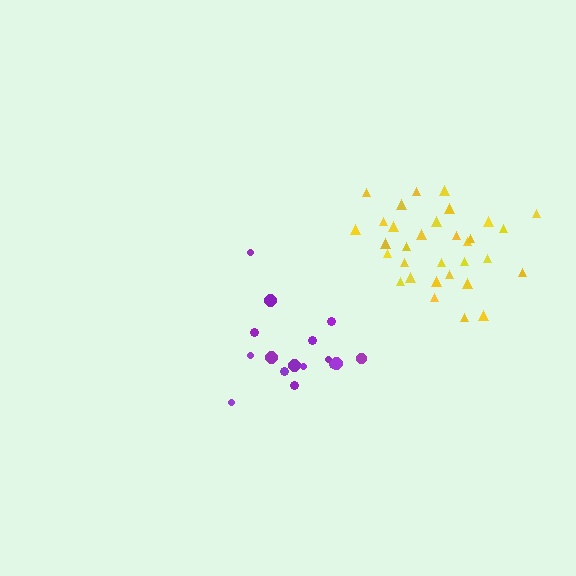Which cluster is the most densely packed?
Yellow.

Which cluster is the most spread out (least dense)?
Purple.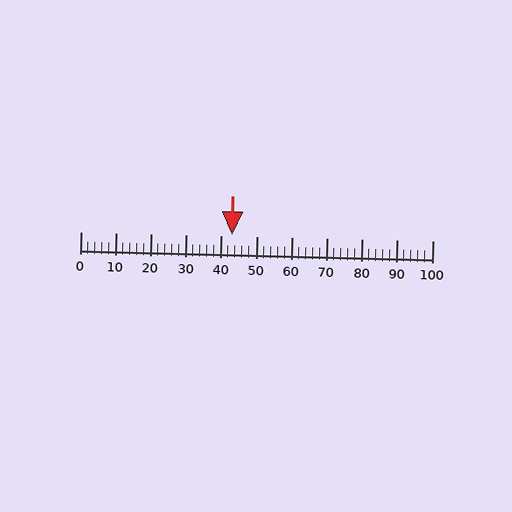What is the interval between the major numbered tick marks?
The major tick marks are spaced 10 units apart.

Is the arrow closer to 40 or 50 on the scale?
The arrow is closer to 40.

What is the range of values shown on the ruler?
The ruler shows values from 0 to 100.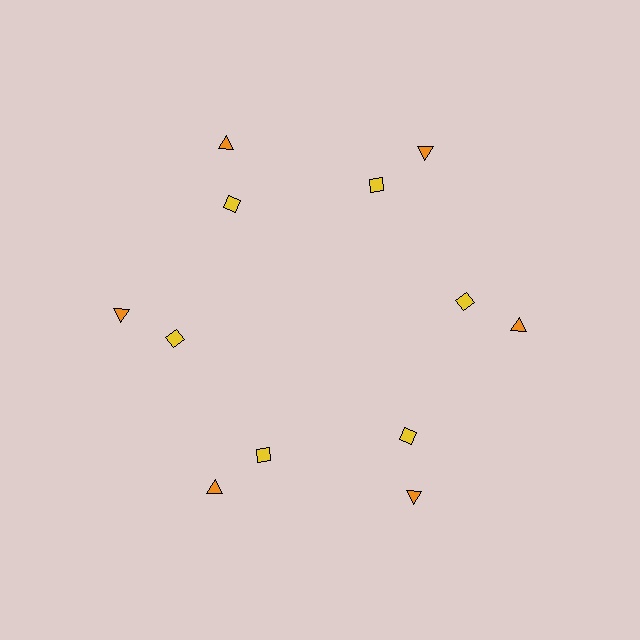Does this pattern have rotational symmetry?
Yes, this pattern has 6-fold rotational symmetry. It looks the same after rotating 60 degrees around the center.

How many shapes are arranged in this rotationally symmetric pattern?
There are 12 shapes, arranged in 6 groups of 2.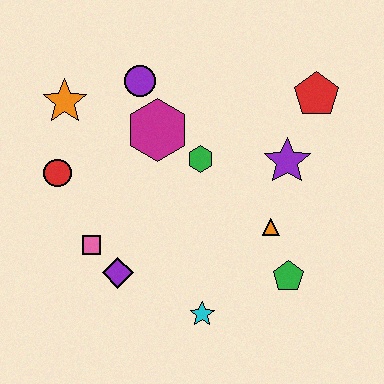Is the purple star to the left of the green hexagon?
No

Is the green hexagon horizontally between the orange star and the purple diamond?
No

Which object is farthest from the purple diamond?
The red pentagon is farthest from the purple diamond.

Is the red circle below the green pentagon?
No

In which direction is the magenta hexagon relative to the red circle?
The magenta hexagon is to the right of the red circle.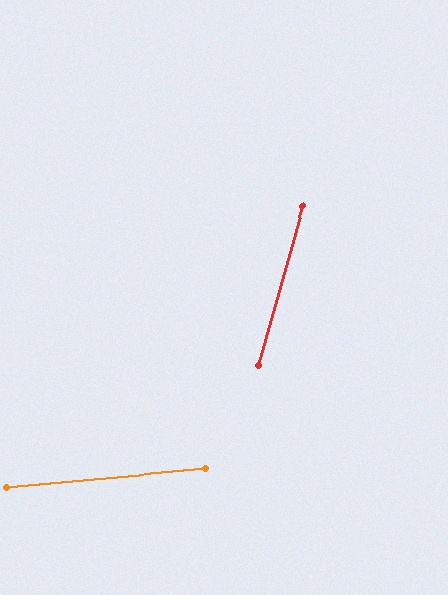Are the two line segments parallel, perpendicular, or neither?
Neither parallel nor perpendicular — they differ by about 69°.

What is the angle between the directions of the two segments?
Approximately 69 degrees.